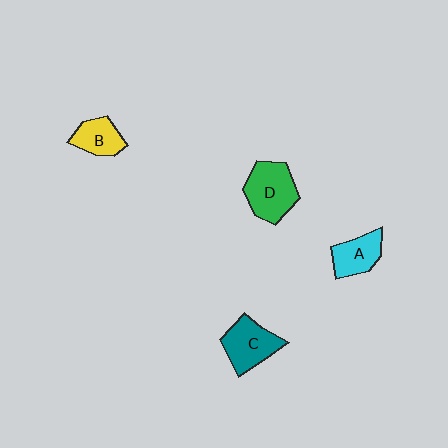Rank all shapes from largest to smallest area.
From largest to smallest: D (green), C (teal), A (cyan), B (yellow).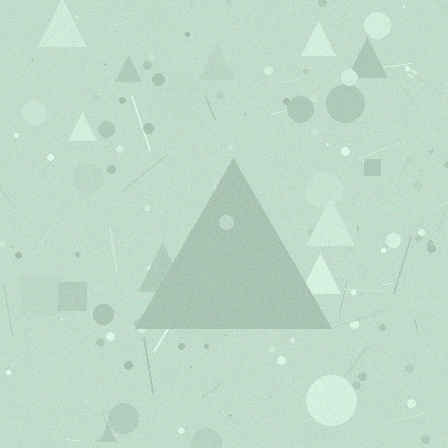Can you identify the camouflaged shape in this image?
The camouflaged shape is a triangle.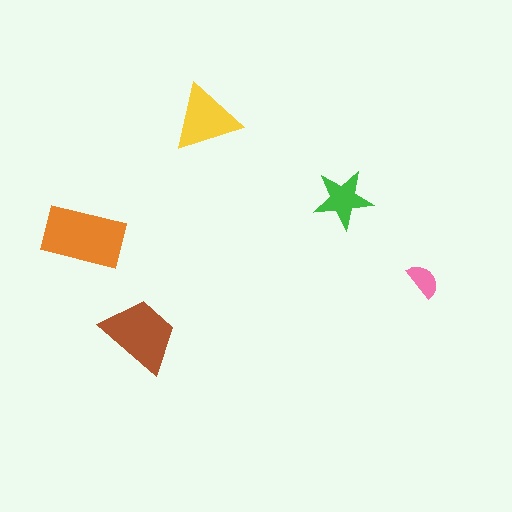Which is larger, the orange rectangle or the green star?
The orange rectangle.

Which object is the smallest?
The pink semicircle.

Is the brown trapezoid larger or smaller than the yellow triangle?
Larger.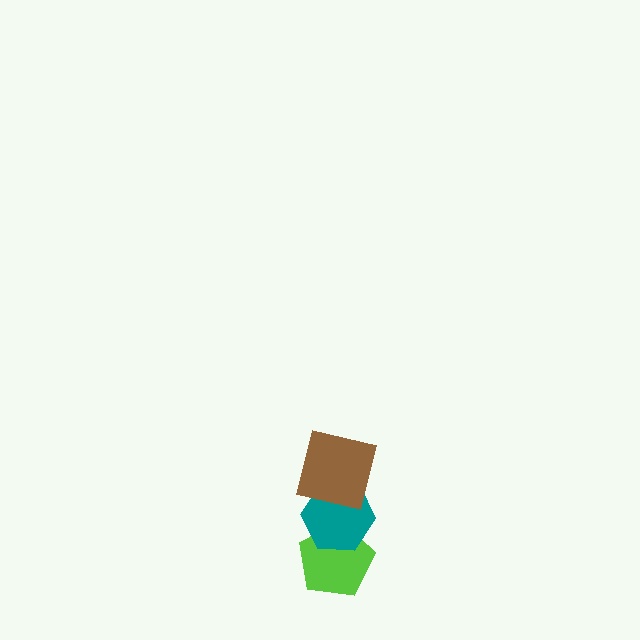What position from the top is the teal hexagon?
The teal hexagon is 2nd from the top.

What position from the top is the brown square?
The brown square is 1st from the top.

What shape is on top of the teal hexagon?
The brown square is on top of the teal hexagon.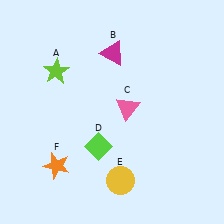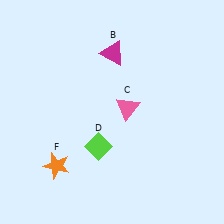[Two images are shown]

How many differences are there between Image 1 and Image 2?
There are 2 differences between the two images.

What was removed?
The lime star (A), the yellow circle (E) were removed in Image 2.